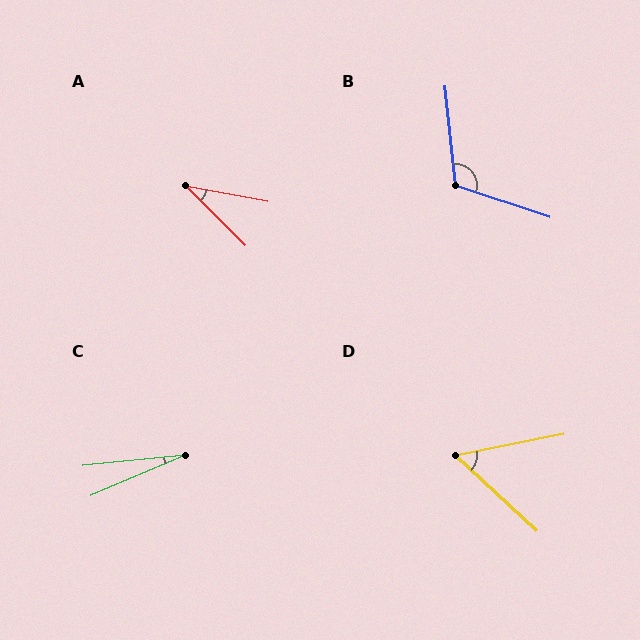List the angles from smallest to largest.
C (17°), A (34°), D (54°), B (115°).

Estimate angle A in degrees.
Approximately 34 degrees.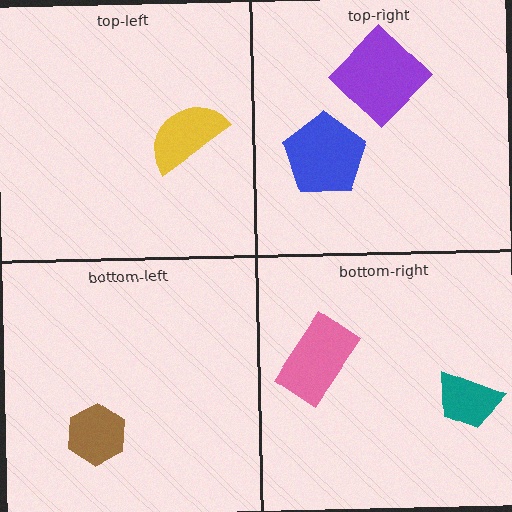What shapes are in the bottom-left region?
The brown hexagon.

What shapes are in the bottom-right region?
The teal trapezoid, the pink rectangle.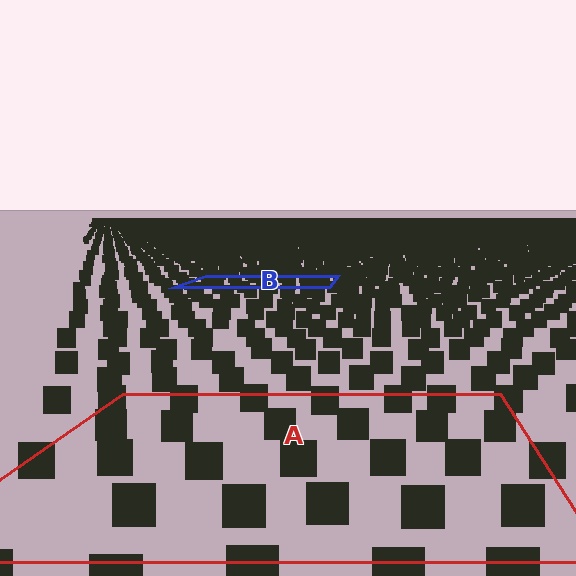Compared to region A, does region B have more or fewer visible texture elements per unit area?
Region B has more texture elements per unit area — they are packed more densely because it is farther away.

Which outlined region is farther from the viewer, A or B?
Region B is farther from the viewer — the texture elements inside it appear smaller and more densely packed.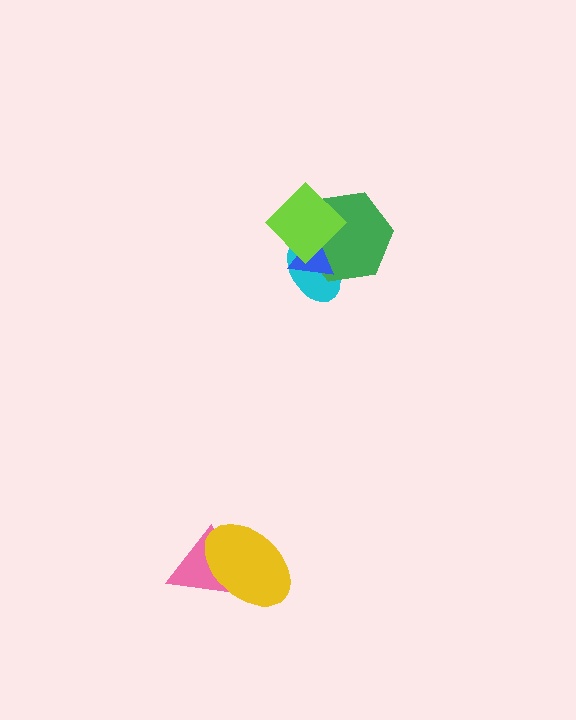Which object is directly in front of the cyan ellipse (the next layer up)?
The green hexagon is directly in front of the cyan ellipse.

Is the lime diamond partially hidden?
No, no other shape covers it.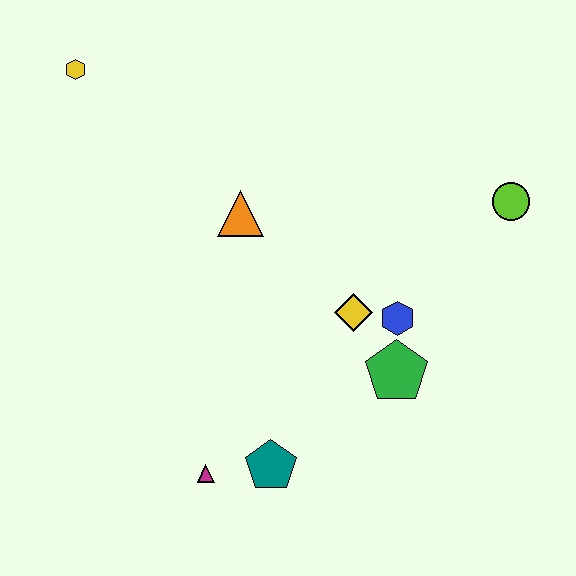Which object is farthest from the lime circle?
The yellow hexagon is farthest from the lime circle.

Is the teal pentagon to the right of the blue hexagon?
No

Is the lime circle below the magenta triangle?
No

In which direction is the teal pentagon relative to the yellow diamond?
The teal pentagon is below the yellow diamond.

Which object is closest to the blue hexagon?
The yellow diamond is closest to the blue hexagon.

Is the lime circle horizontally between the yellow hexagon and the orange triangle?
No